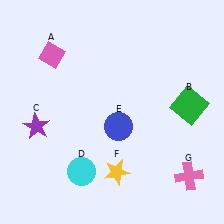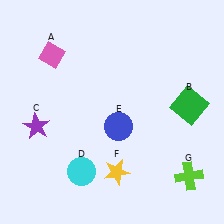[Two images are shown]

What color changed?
The cross (G) changed from pink in Image 1 to lime in Image 2.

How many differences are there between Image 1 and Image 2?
There is 1 difference between the two images.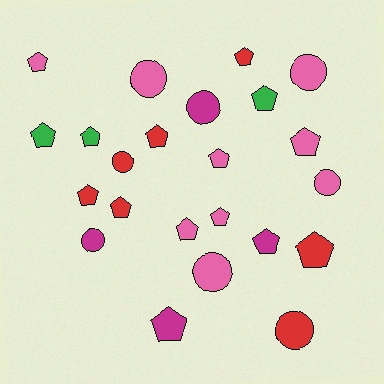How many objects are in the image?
There are 23 objects.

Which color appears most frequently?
Pink, with 9 objects.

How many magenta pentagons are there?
There are 2 magenta pentagons.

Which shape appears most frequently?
Pentagon, with 15 objects.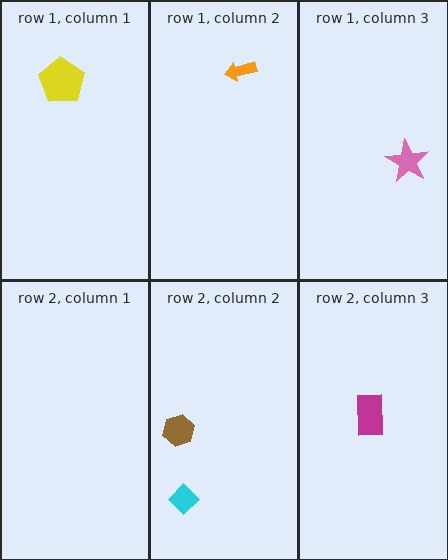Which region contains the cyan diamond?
The row 2, column 2 region.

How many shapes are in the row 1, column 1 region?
1.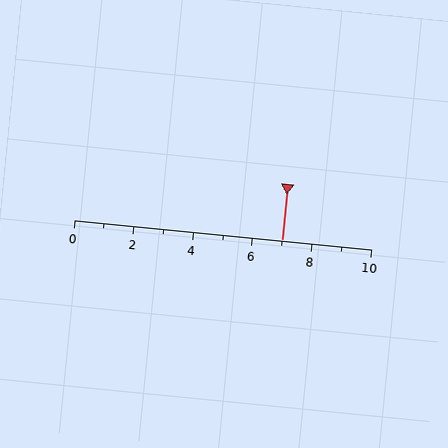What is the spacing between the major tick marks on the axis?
The major ticks are spaced 2 apart.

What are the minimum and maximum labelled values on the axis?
The axis runs from 0 to 10.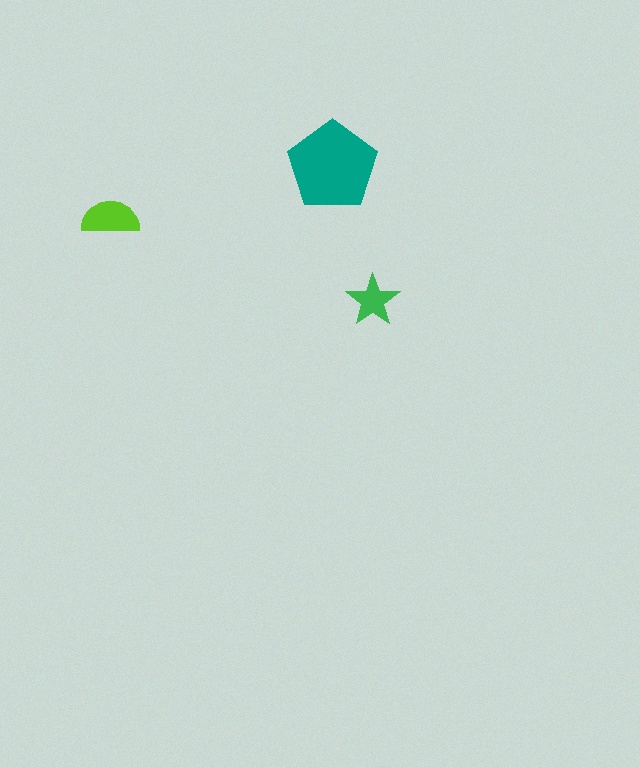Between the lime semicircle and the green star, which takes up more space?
The lime semicircle.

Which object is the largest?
The teal pentagon.